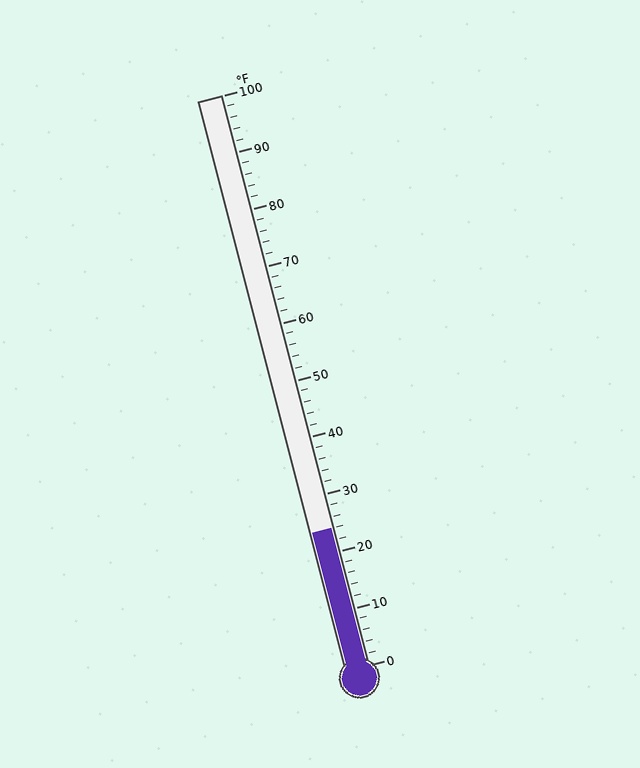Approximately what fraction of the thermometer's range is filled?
The thermometer is filled to approximately 25% of its range.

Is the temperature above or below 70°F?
The temperature is below 70°F.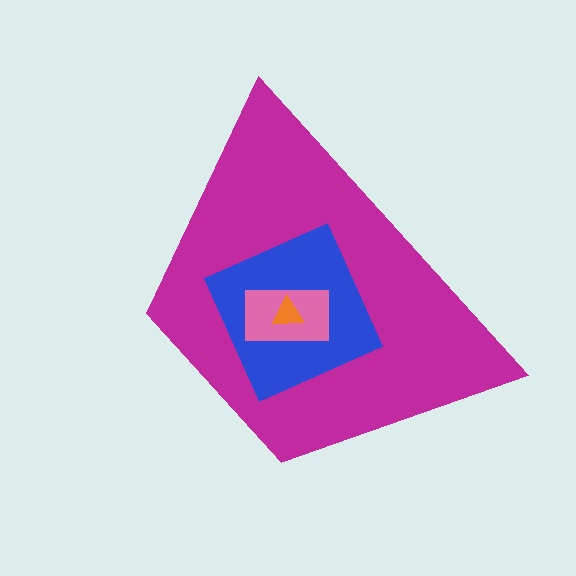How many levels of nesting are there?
4.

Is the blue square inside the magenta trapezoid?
Yes.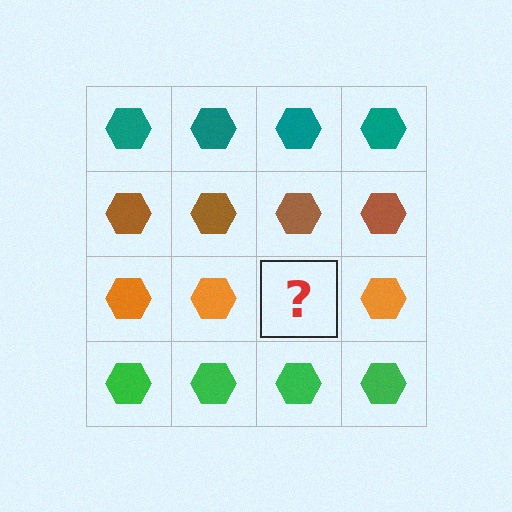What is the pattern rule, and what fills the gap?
The rule is that each row has a consistent color. The gap should be filled with an orange hexagon.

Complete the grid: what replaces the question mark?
The question mark should be replaced with an orange hexagon.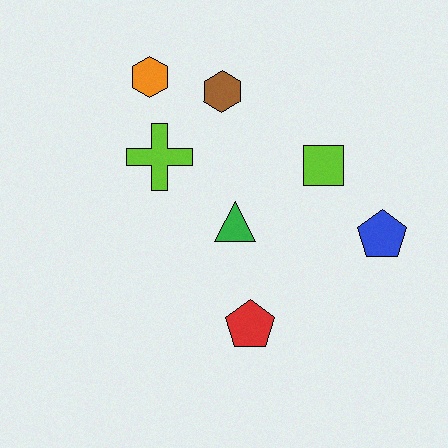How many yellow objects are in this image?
There are no yellow objects.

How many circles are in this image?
There are no circles.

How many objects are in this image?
There are 7 objects.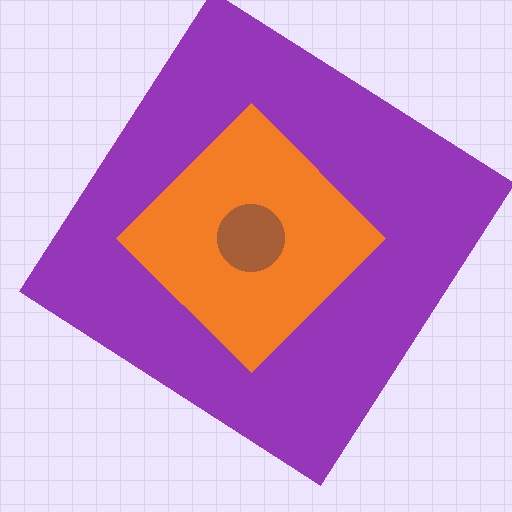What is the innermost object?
The brown circle.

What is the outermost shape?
The purple diamond.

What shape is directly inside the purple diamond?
The orange diamond.